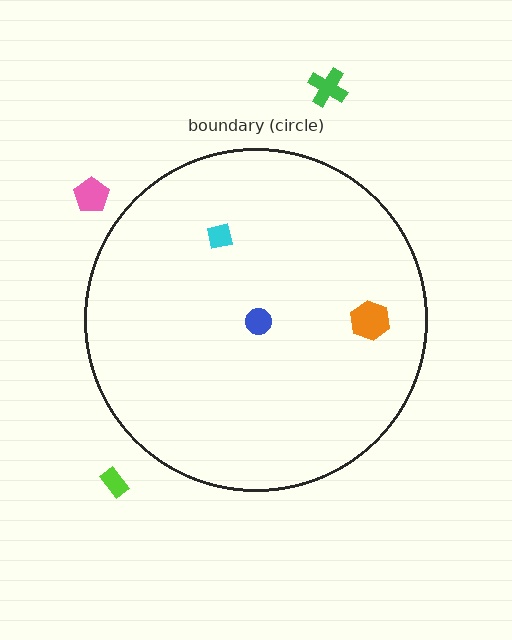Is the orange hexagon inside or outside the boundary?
Inside.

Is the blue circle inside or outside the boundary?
Inside.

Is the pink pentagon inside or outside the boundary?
Outside.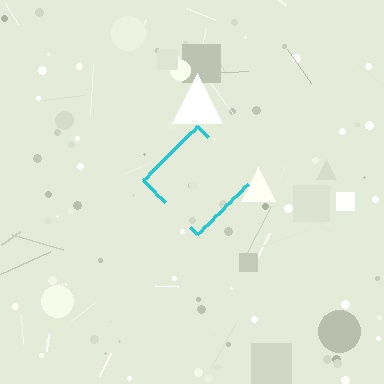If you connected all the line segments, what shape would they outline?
They would outline a diamond.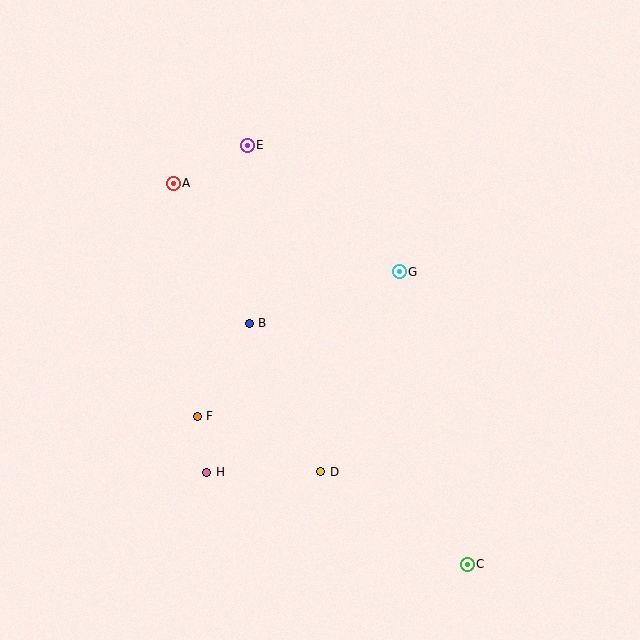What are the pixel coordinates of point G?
Point G is at (399, 272).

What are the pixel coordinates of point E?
Point E is at (247, 145).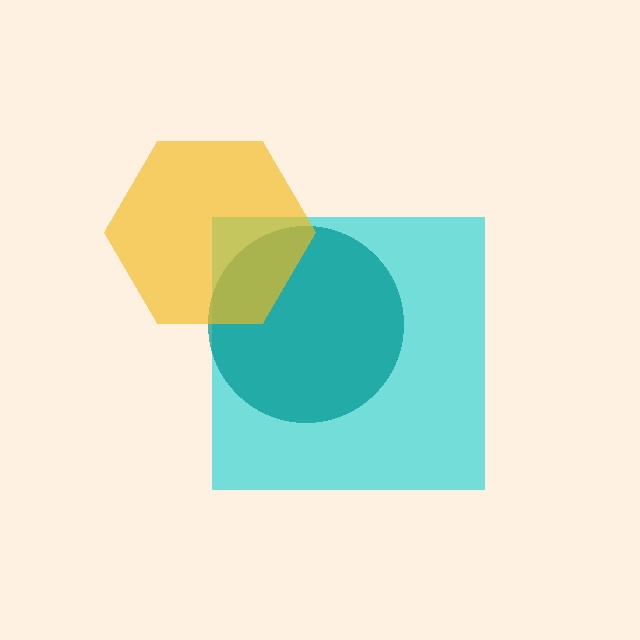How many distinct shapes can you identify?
There are 3 distinct shapes: a cyan square, a teal circle, a yellow hexagon.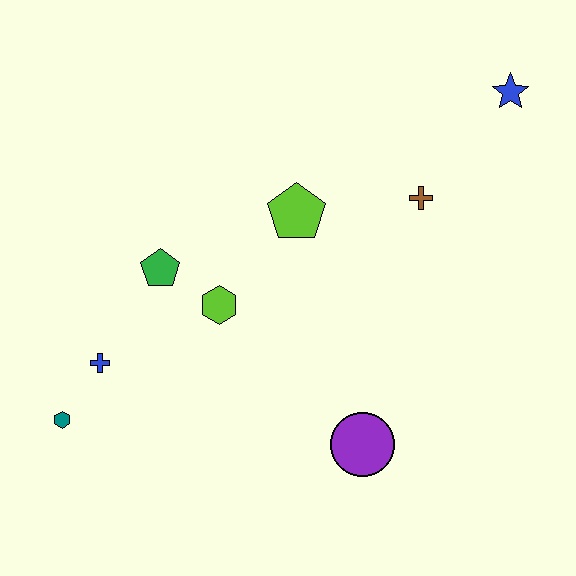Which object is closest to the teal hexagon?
The blue cross is closest to the teal hexagon.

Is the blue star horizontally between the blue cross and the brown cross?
No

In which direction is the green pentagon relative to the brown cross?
The green pentagon is to the left of the brown cross.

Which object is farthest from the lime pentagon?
The teal hexagon is farthest from the lime pentagon.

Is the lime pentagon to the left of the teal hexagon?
No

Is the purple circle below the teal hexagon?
Yes